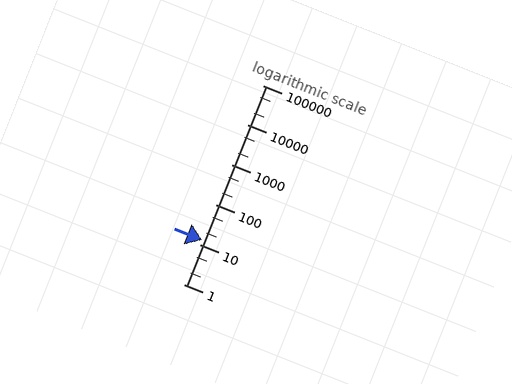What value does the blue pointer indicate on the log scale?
The pointer indicates approximately 13.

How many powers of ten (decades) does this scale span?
The scale spans 5 decades, from 1 to 100000.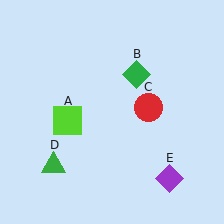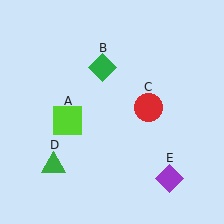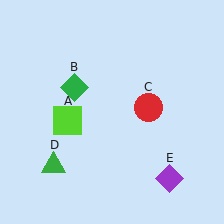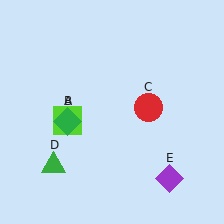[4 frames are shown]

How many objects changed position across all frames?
1 object changed position: green diamond (object B).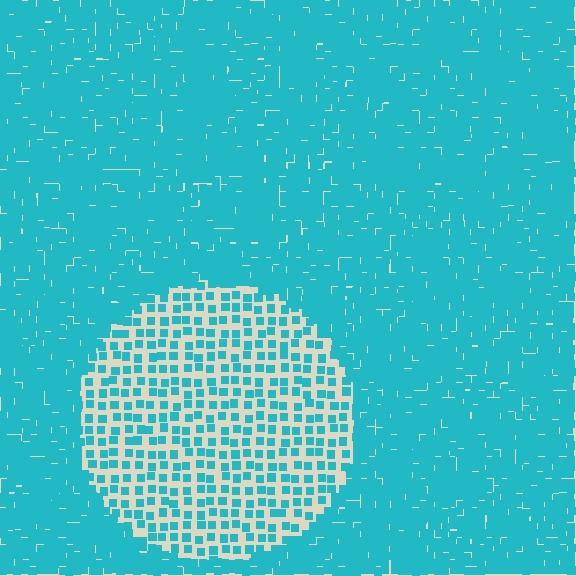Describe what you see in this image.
The image contains small cyan elements arranged at two different densities. A circle-shaped region is visible where the elements are less densely packed than the surrounding area.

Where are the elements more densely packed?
The elements are more densely packed outside the circle boundary.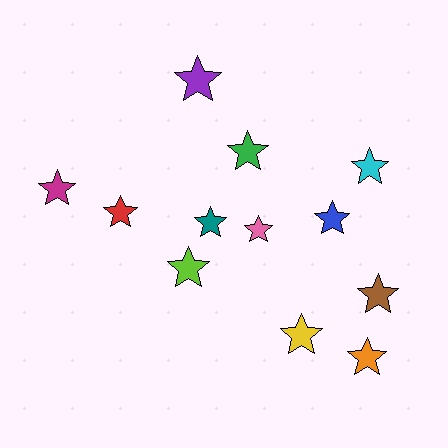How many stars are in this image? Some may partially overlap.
There are 12 stars.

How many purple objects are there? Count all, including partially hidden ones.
There is 1 purple object.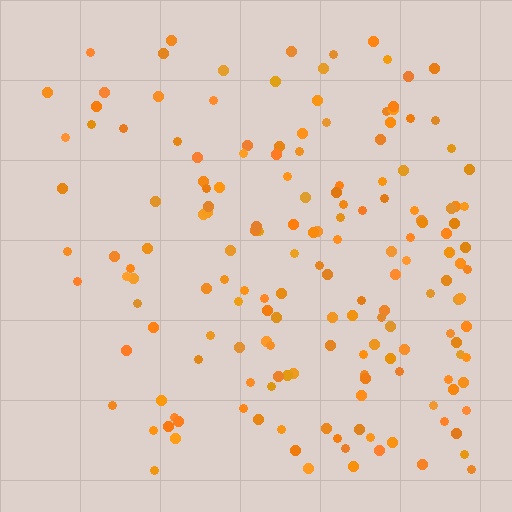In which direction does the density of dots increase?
From left to right, with the right side densest.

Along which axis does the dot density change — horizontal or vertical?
Horizontal.